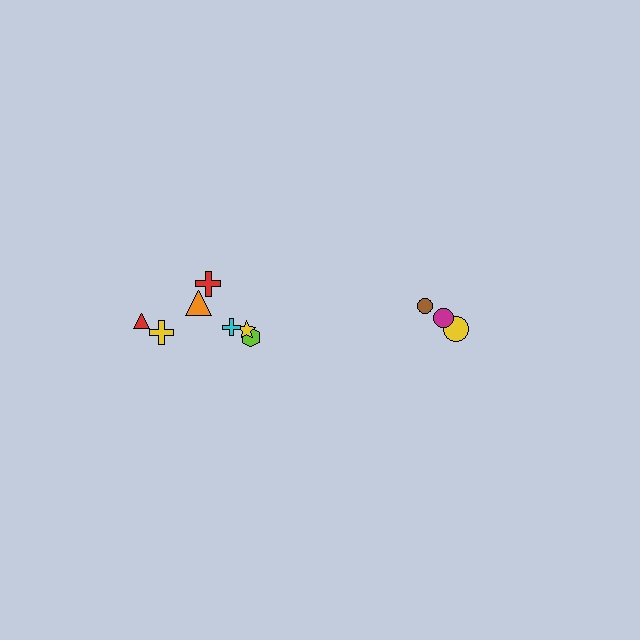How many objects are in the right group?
There are 3 objects.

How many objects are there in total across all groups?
There are 10 objects.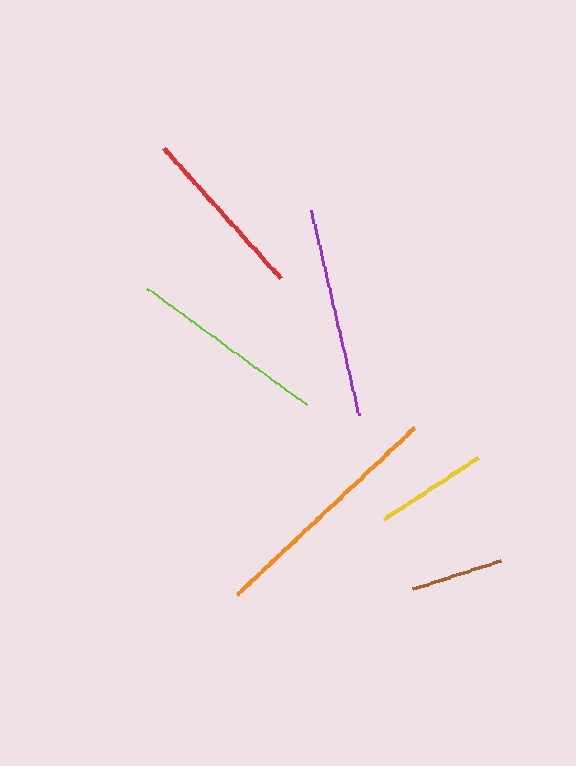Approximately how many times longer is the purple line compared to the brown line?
The purple line is approximately 2.3 times the length of the brown line.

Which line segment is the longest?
The orange line is the longest at approximately 243 pixels.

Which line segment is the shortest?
The brown line is the shortest at approximately 92 pixels.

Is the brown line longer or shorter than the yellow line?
The yellow line is longer than the brown line.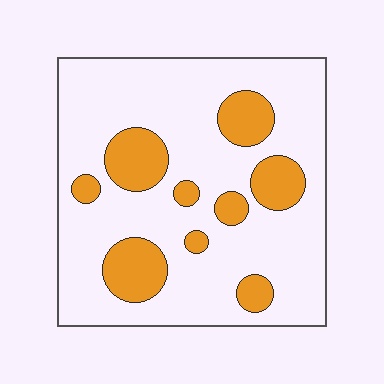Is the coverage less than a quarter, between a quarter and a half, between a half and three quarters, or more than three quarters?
Less than a quarter.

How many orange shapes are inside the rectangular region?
9.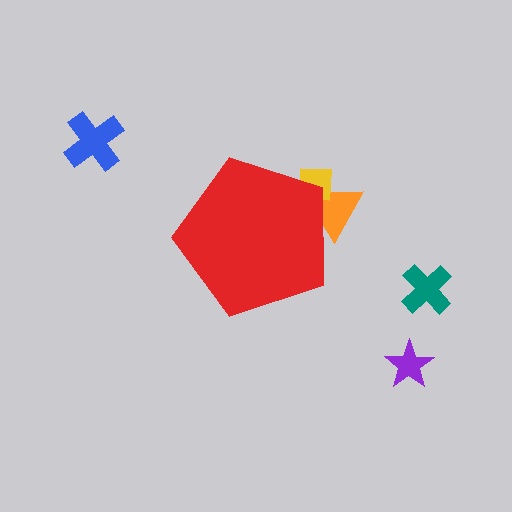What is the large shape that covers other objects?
A red pentagon.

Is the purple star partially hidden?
No, the purple star is fully visible.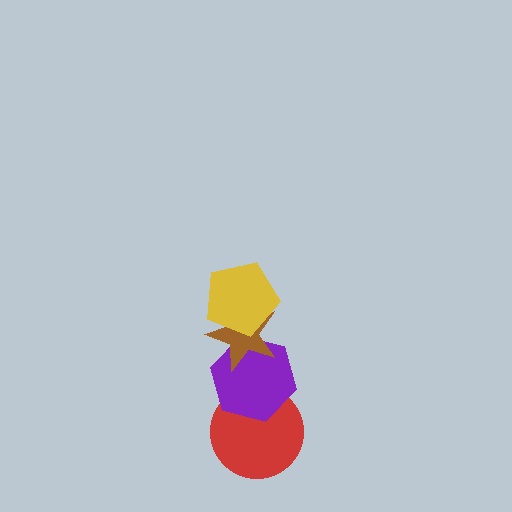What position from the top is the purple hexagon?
The purple hexagon is 3rd from the top.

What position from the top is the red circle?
The red circle is 4th from the top.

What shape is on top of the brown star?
The yellow pentagon is on top of the brown star.